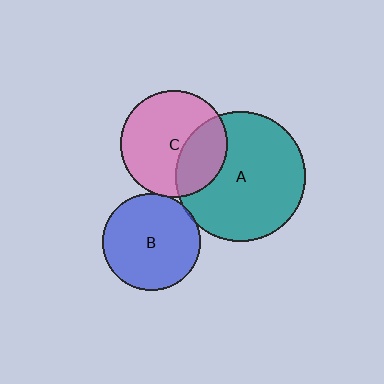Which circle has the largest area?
Circle A (teal).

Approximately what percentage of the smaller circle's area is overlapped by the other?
Approximately 5%.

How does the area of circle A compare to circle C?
Approximately 1.5 times.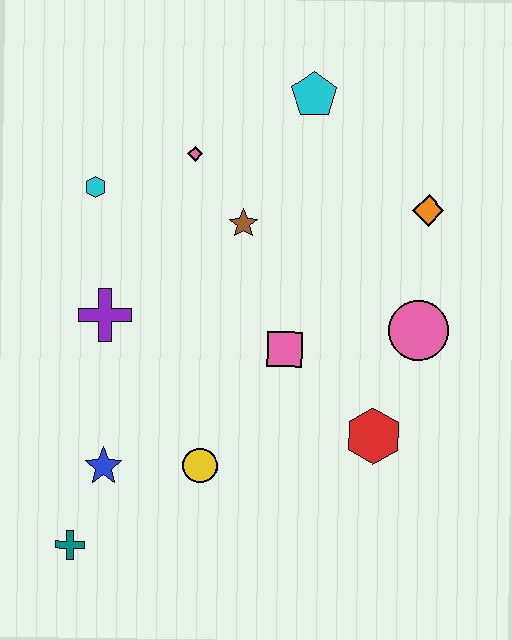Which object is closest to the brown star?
The pink diamond is closest to the brown star.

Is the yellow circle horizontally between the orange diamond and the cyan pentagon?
No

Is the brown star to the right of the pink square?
No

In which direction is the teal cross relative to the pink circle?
The teal cross is to the left of the pink circle.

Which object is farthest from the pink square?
The teal cross is farthest from the pink square.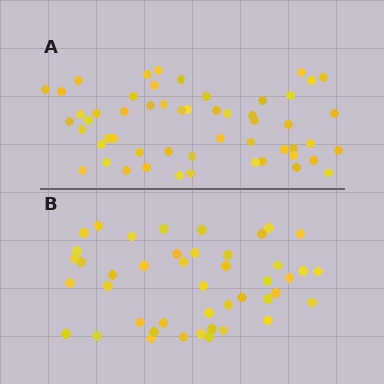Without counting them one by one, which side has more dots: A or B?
Region A (the top region) has more dots.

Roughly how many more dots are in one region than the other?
Region A has roughly 10 or so more dots than region B.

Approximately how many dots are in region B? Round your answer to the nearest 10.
About 40 dots. (The exact count is 44, which rounds to 40.)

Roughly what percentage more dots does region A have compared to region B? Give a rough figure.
About 25% more.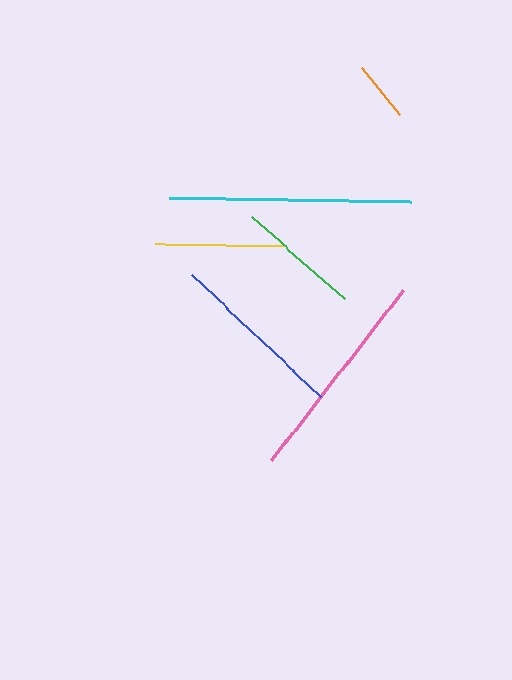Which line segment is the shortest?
The orange line is the shortest at approximately 60 pixels.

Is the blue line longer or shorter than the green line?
The blue line is longer than the green line.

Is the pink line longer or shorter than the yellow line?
The pink line is longer than the yellow line.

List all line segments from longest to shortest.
From longest to shortest: cyan, pink, blue, yellow, green, orange.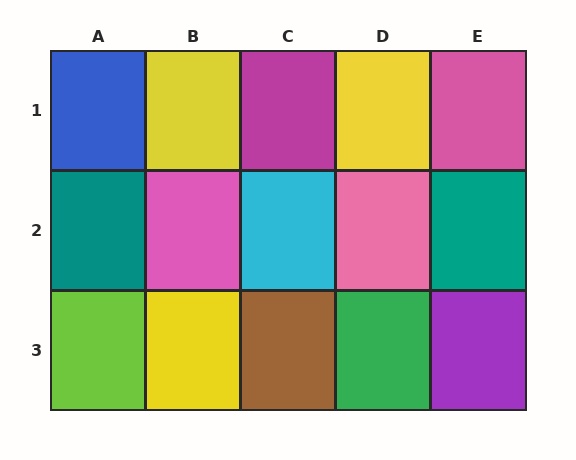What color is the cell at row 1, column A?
Blue.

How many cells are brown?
1 cell is brown.